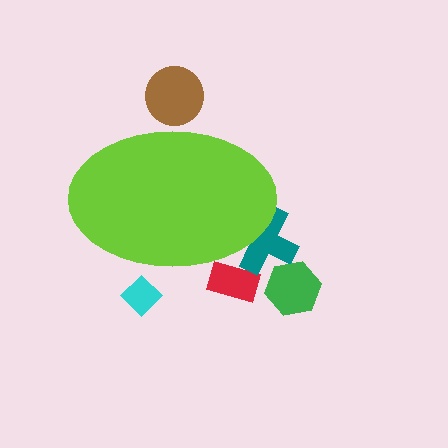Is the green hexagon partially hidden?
No, the green hexagon is fully visible.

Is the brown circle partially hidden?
Yes, the brown circle is partially hidden behind the lime ellipse.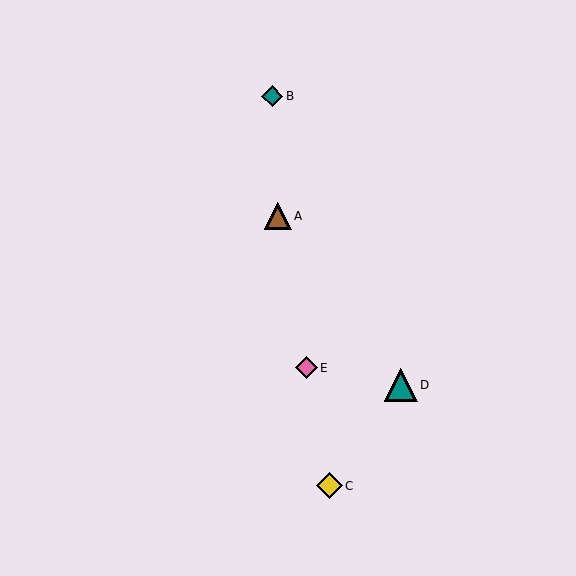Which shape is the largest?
The teal triangle (labeled D) is the largest.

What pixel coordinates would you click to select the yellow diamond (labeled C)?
Click at (329, 486) to select the yellow diamond C.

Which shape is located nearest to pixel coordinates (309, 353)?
The pink diamond (labeled E) at (306, 368) is nearest to that location.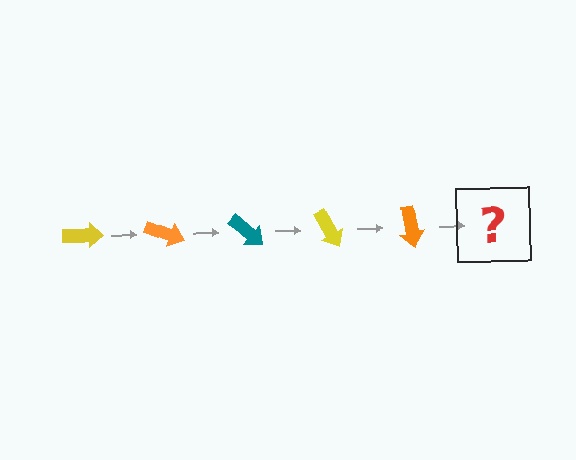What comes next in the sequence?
The next element should be a teal arrow, rotated 100 degrees from the start.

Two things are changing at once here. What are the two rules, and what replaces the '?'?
The two rules are that it rotates 20 degrees each step and the color cycles through yellow, orange, and teal. The '?' should be a teal arrow, rotated 100 degrees from the start.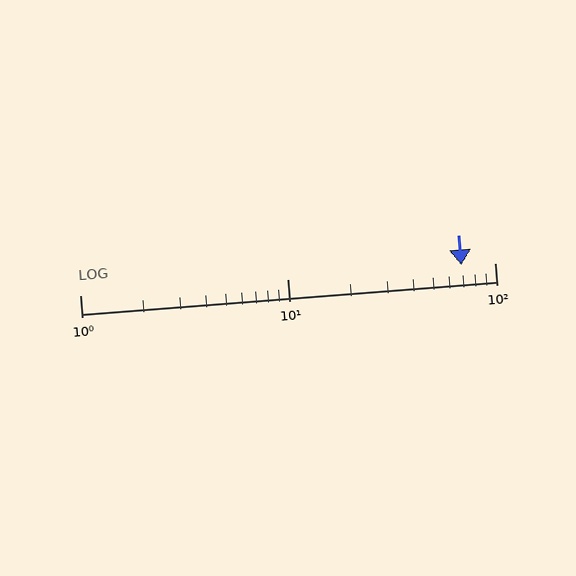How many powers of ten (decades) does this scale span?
The scale spans 2 decades, from 1 to 100.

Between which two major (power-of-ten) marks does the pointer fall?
The pointer is between 10 and 100.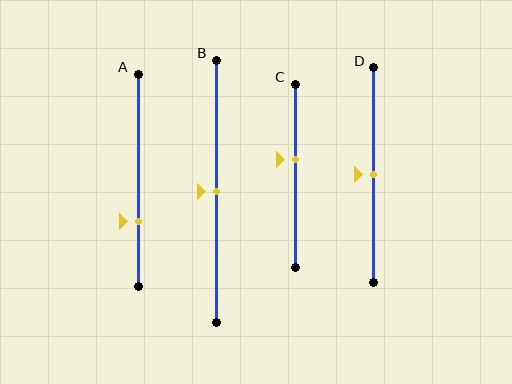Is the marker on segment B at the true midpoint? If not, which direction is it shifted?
Yes, the marker on segment B is at the true midpoint.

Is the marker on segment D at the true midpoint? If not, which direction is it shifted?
Yes, the marker on segment D is at the true midpoint.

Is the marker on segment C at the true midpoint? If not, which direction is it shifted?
No, the marker on segment C is shifted upward by about 9% of the segment length.